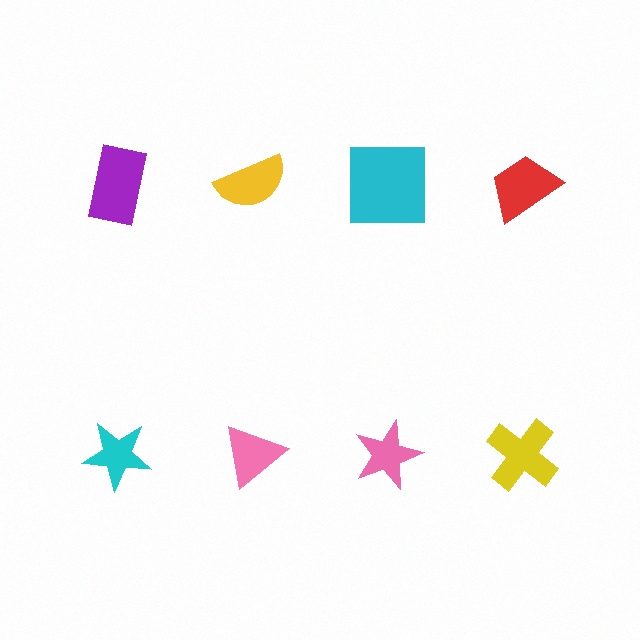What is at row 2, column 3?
A pink star.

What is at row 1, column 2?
A yellow semicircle.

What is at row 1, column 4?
A red trapezoid.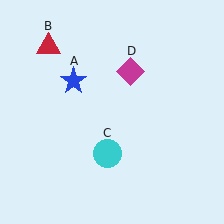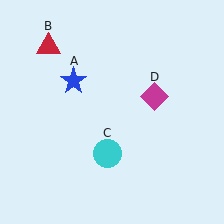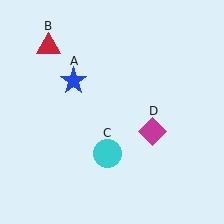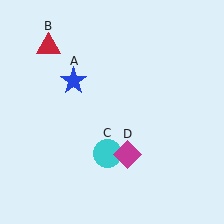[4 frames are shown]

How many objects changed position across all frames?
1 object changed position: magenta diamond (object D).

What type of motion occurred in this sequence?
The magenta diamond (object D) rotated clockwise around the center of the scene.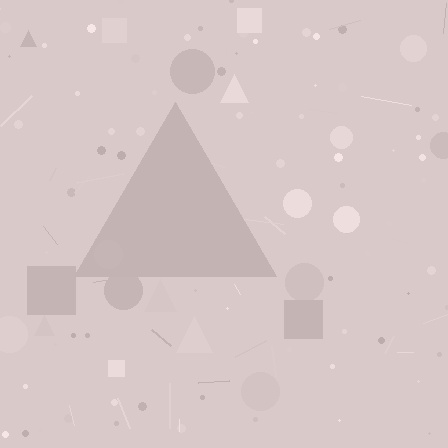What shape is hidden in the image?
A triangle is hidden in the image.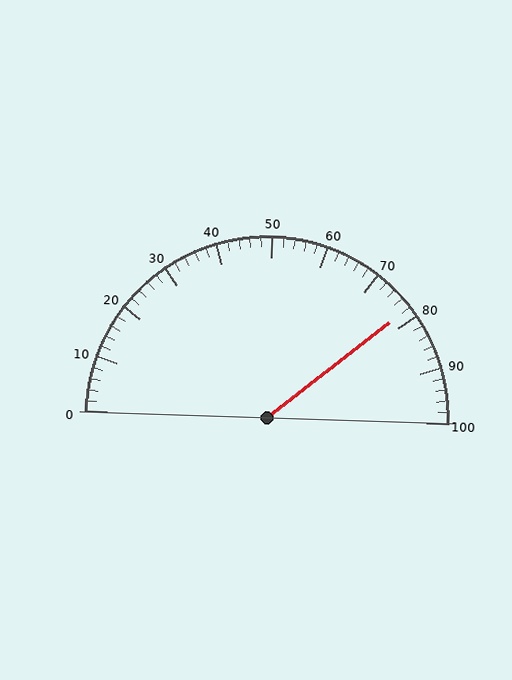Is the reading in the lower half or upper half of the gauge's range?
The reading is in the upper half of the range (0 to 100).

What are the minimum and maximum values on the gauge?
The gauge ranges from 0 to 100.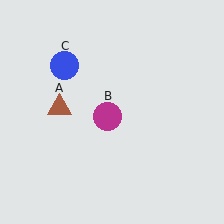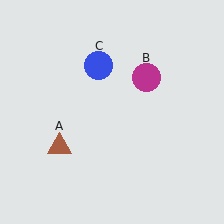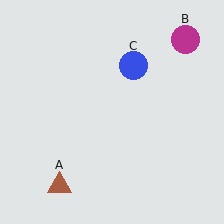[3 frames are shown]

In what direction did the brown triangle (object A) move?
The brown triangle (object A) moved down.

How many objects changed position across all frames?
3 objects changed position: brown triangle (object A), magenta circle (object B), blue circle (object C).